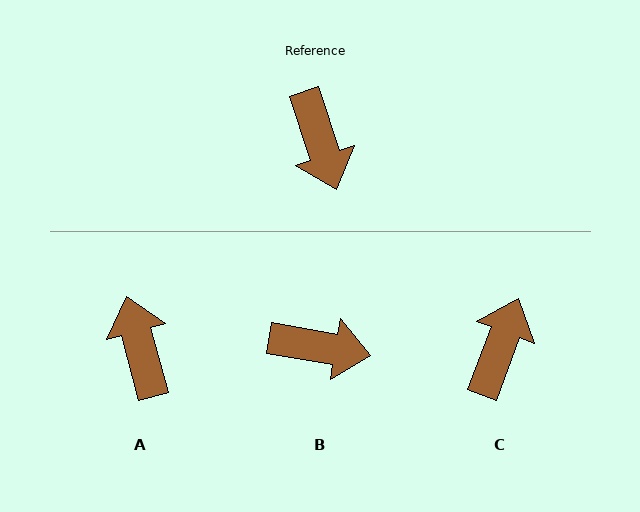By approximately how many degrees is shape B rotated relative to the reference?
Approximately 62 degrees counter-clockwise.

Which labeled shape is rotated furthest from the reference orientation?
A, about 176 degrees away.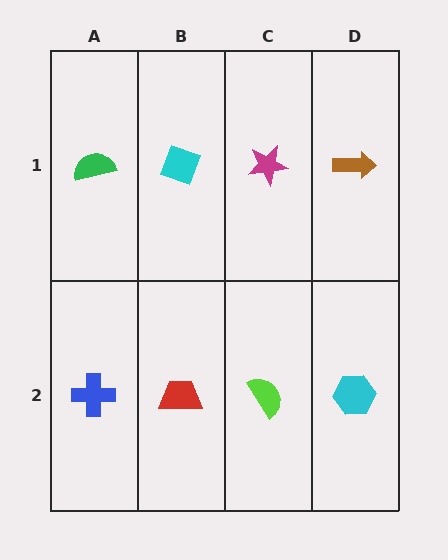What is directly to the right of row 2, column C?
A cyan hexagon.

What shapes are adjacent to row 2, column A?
A green semicircle (row 1, column A), a red trapezoid (row 2, column B).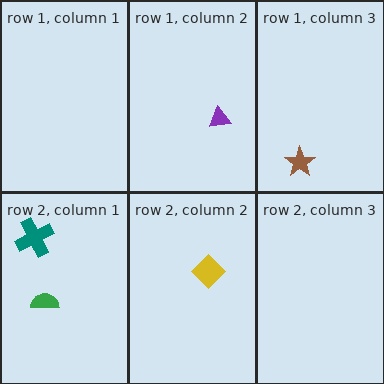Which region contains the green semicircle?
The row 2, column 1 region.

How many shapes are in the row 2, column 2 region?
1.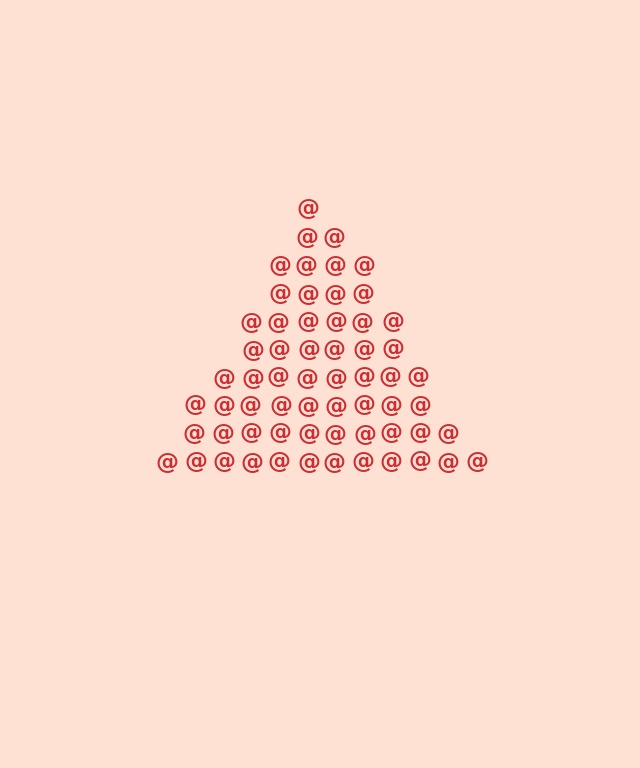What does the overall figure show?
The overall figure shows a triangle.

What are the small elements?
The small elements are at signs.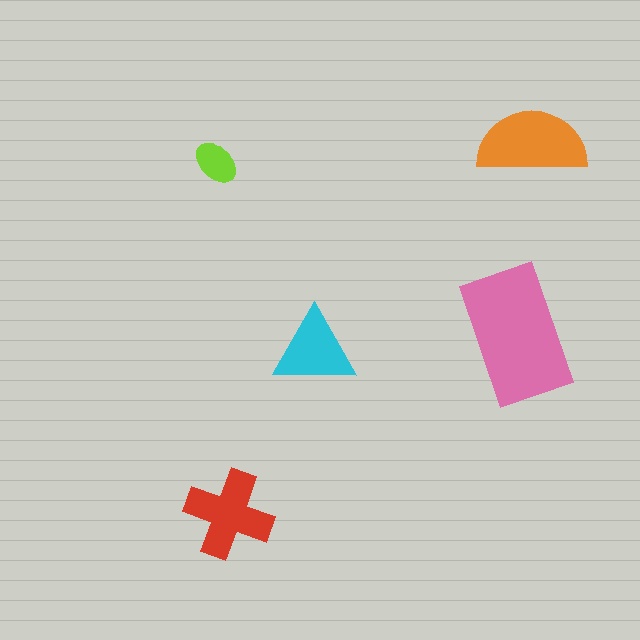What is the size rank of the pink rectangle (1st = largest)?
1st.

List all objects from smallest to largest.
The lime ellipse, the cyan triangle, the red cross, the orange semicircle, the pink rectangle.